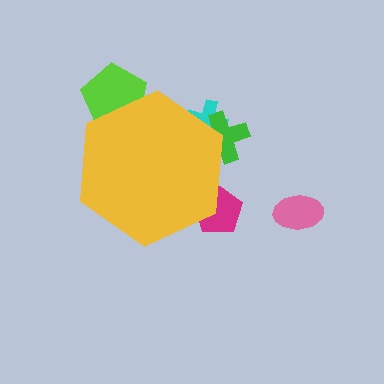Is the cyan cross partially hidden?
Yes, the cyan cross is partially hidden behind the yellow hexagon.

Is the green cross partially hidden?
Yes, the green cross is partially hidden behind the yellow hexagon.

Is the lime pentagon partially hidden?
Yes, the lime pentagon is partially hidden behind the yellow hexagon.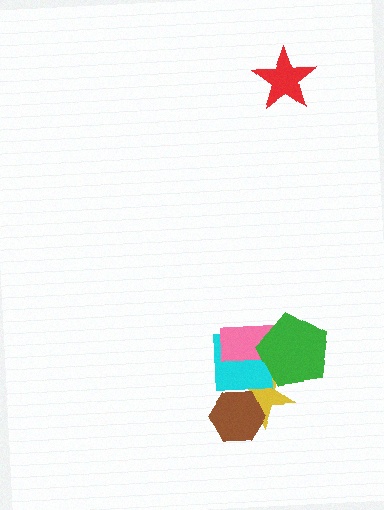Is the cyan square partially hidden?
Yes, it is partially covered by another shape.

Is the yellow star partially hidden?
Yes, it is partially covered by another shape.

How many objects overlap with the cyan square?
4 objects overlap with the cyan square.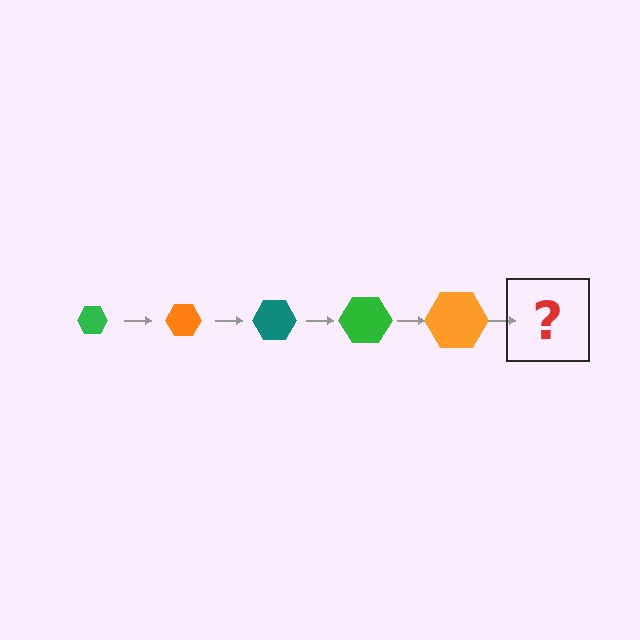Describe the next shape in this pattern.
It should be a teal hexagon, larger than the previous one.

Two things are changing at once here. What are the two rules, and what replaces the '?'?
The two rules are that the hexagon grows larger each step and the color cycles through green, orange, and teal. The '?' should be a teal hexagon, larger than the previous one.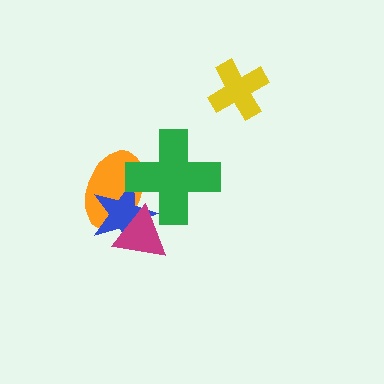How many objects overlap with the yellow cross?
0 objects overlap with the yellow cross.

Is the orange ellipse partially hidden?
Yes, it is partially covered by another shape.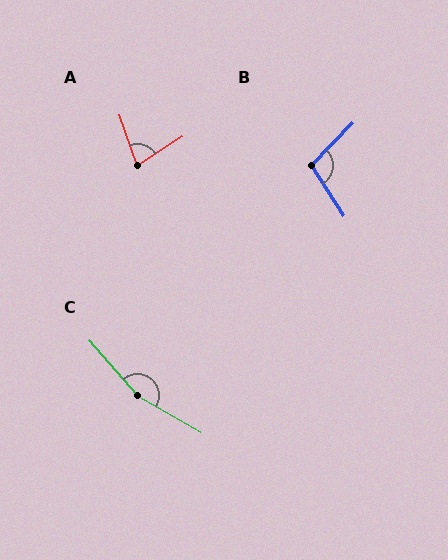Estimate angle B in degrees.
Approximately 103 degrees.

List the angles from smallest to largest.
A (76°), B (103°), C (161°).